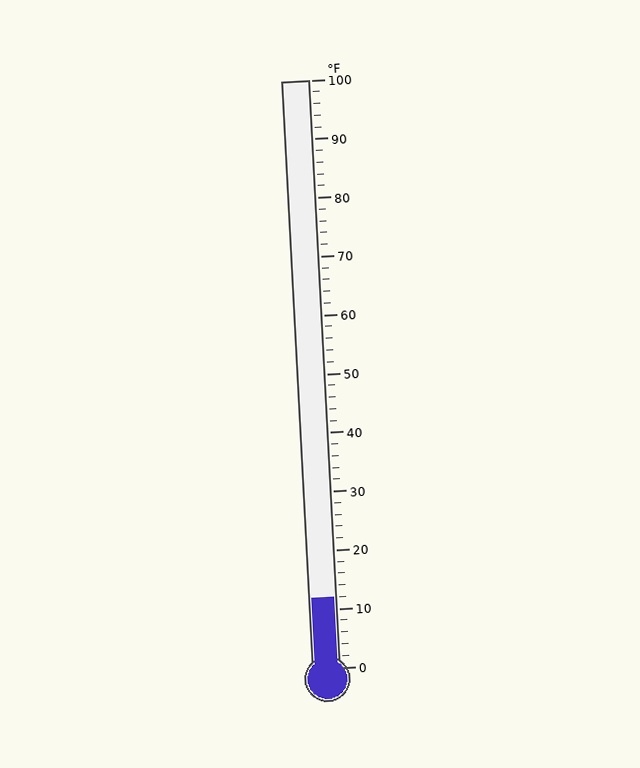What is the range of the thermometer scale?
The thermometer scale ranges from 0°F to 100°F.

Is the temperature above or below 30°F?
The temperature is below 30°F.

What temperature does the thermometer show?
The thermometer shows approximately 12°F.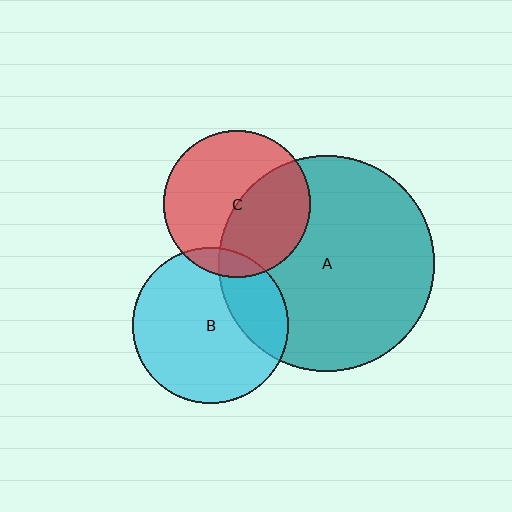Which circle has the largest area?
Circle A (teal).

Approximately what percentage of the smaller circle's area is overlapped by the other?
Approximately 10%.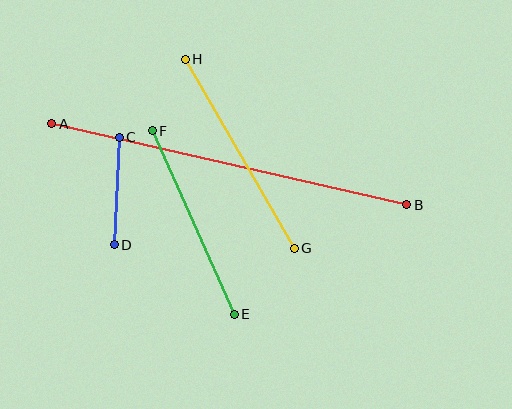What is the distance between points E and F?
The distance is approximately 201 pixels.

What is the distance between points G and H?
The distance is approximately 218 pixels.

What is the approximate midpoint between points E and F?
The midpoint is at approximately (193, 222) pixels.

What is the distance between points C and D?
The distance is approximately 108 pixels.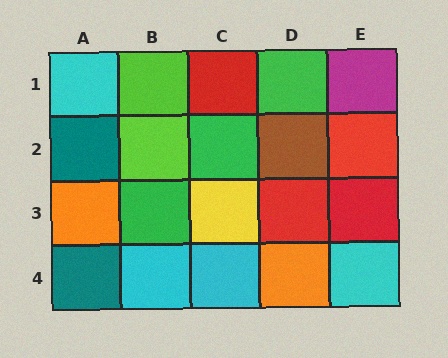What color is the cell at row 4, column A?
Teal.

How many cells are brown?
1 cell is brown.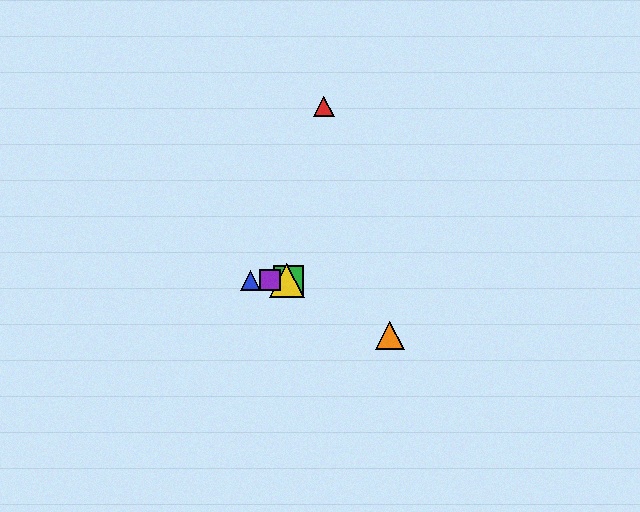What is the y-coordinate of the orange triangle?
The orange triangle is at y≈336.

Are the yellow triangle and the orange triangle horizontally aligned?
No, the yellow triangle is at y≈280 and the orange triangle is at y≈336.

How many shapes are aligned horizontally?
4 shapes (the blue triangle, the green square, the yellow triangle, the purple square) are aligned horizontally.